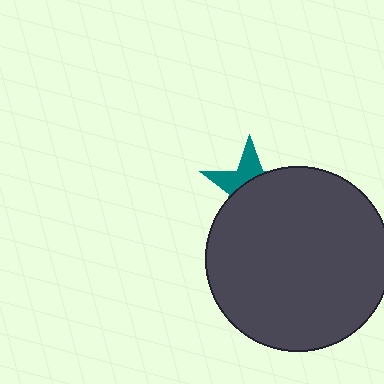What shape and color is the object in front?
The object in front is a dark gray circle.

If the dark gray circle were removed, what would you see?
You would see the complete teal star.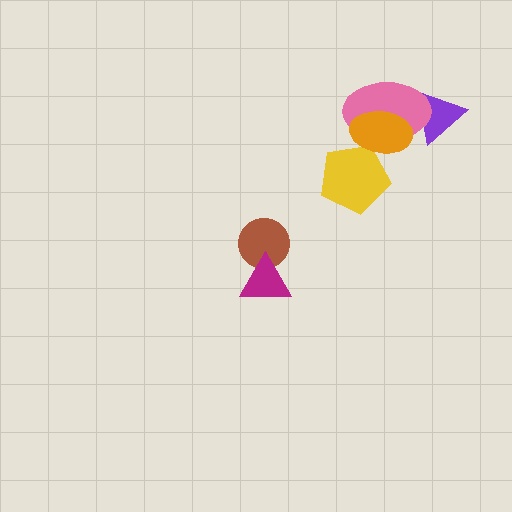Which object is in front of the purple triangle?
The pink ellipse is in front of the purple triangle.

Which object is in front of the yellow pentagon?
The orange ellipse is in front of the yellow pentagon.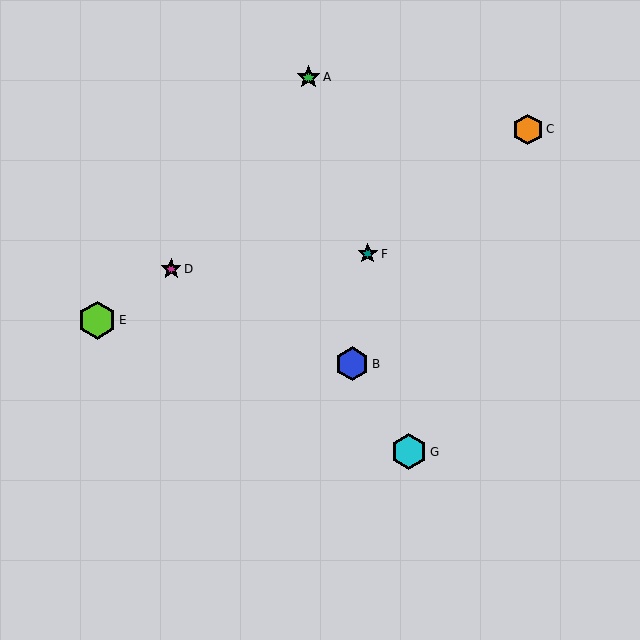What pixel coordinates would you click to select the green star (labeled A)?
Click at (309, 77) to select the green star A.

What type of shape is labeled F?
Shape F is a teal star.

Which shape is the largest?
The lime hexagon (labeled E) is the largest.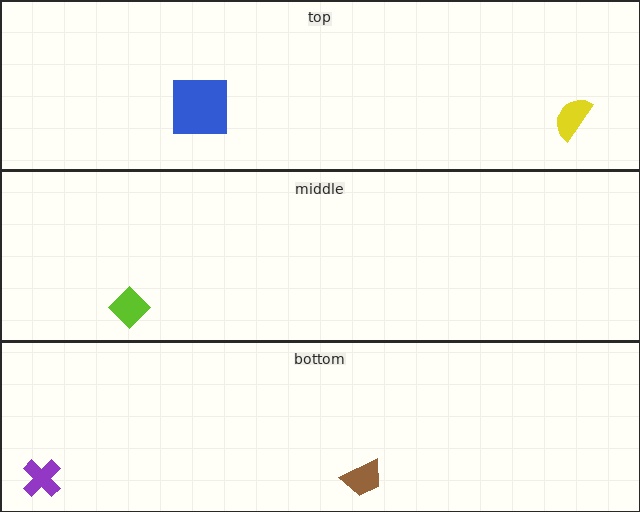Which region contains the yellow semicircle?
The top region.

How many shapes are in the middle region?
1.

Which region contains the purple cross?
The bottom region.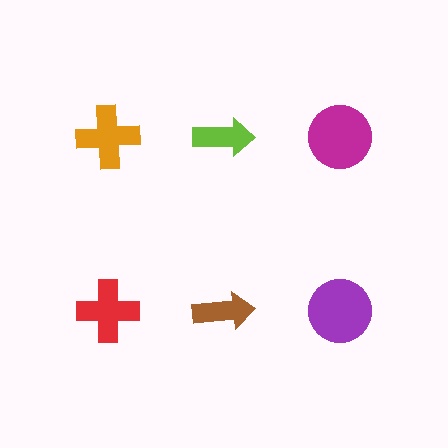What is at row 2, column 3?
A purple circle.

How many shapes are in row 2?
3 shapes.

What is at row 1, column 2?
A lime arrow.